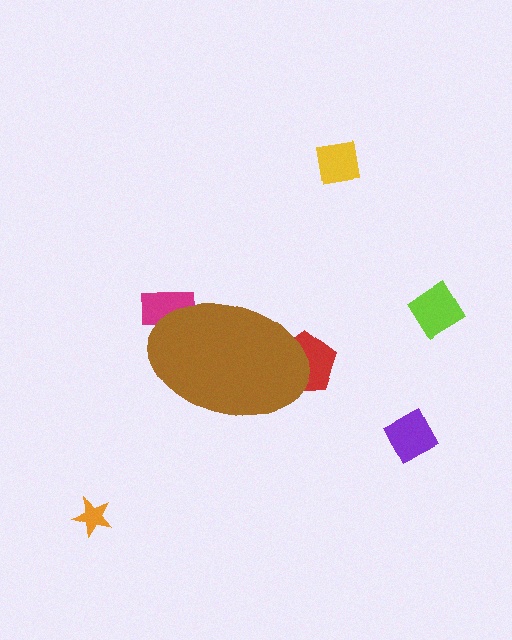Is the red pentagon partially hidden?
Yes, the red pentagon is partially hidden behind the brown ellipse.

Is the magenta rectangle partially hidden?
Yes, the magenta rectangle is partially hidden behind the brown ellipse.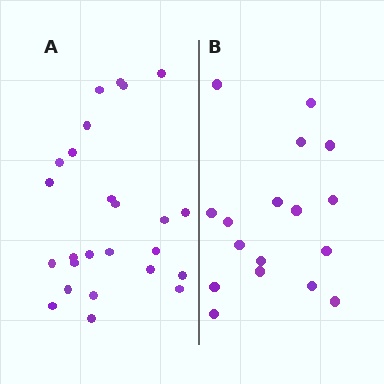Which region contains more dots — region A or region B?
Region A (the left region) has more dots.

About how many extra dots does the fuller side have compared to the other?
Region A has roughly 8 or so more dots than region B.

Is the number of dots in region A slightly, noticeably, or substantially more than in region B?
Region A has substantially more. The ratio is roughly 1.5 to 1.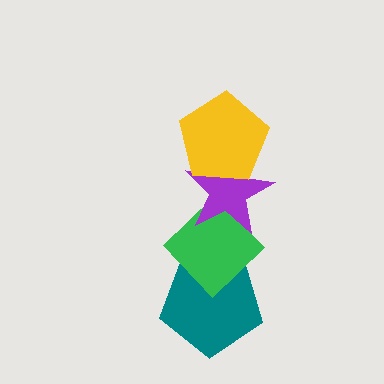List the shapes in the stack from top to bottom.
From top to bottom: the yellow pentagon, the purple star, the green diamond, the teal pentagon.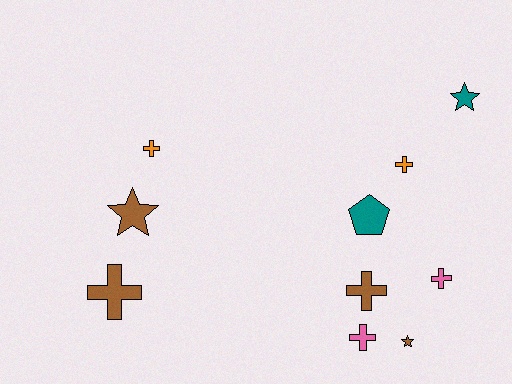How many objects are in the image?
There are 10 objects.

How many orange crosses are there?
There are 2 orange crosses.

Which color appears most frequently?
Brown, with 4 objects.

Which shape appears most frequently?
Cross, with 6 objects.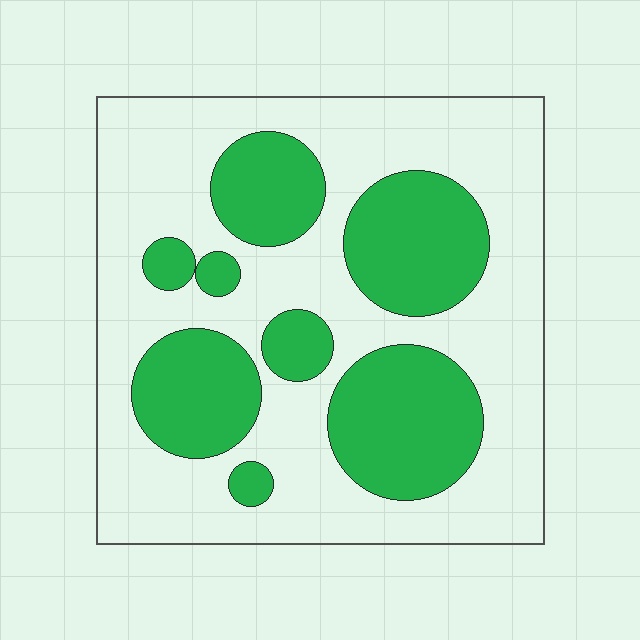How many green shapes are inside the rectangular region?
8.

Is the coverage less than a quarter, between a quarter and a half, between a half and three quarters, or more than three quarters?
Between a quarter and a half.